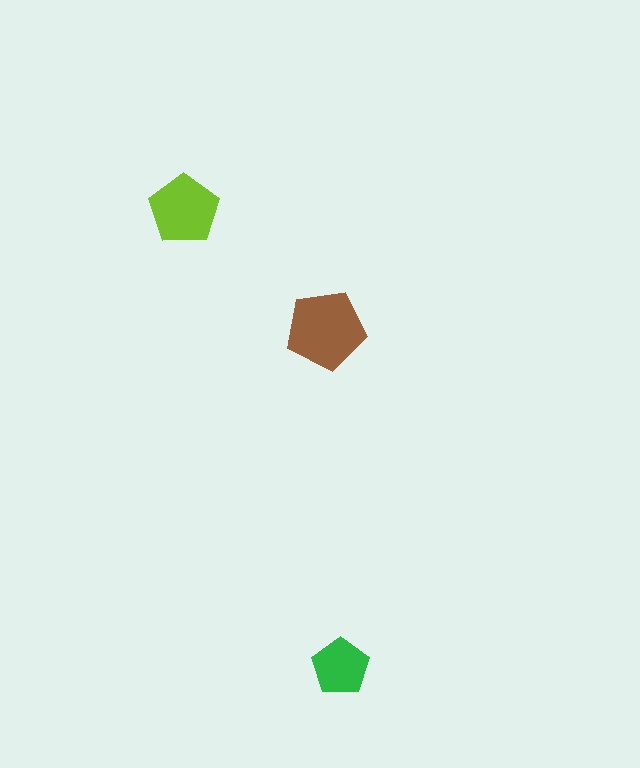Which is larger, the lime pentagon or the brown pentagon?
The brown one.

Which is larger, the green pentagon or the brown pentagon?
The brown one.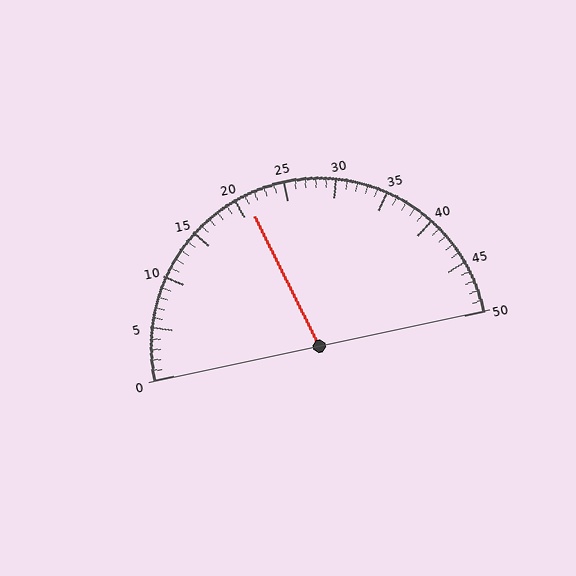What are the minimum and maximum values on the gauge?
The gauge ranges from 0 to 50.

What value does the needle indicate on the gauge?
The needle indicates approximately 21.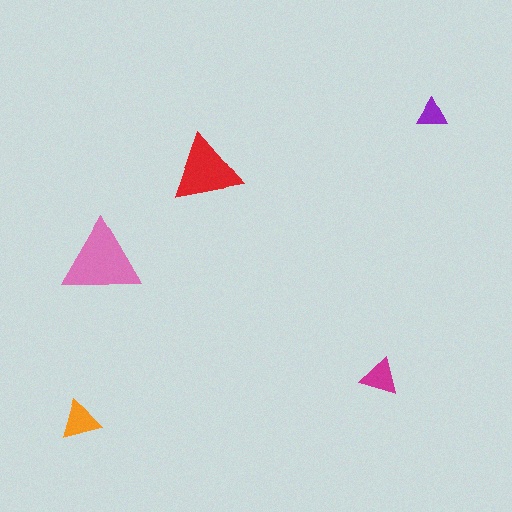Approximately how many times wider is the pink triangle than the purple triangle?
About 2.5 times wider.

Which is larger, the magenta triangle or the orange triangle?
The orange one.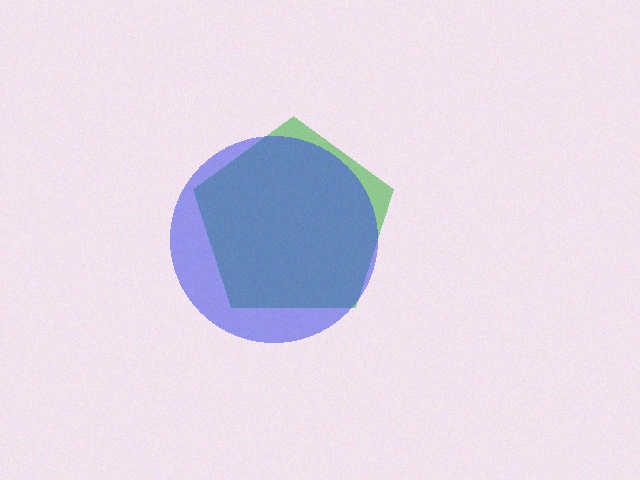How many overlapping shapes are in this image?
There are 2 overlapping shapes in the image.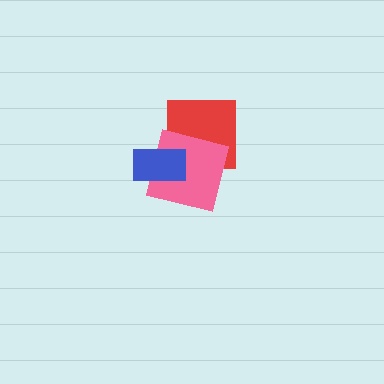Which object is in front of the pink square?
The blue rectangle is in front of the pink square.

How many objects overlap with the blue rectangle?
2 objects overlap with the blue rectangle.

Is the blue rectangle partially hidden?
No, no other shape covers it.